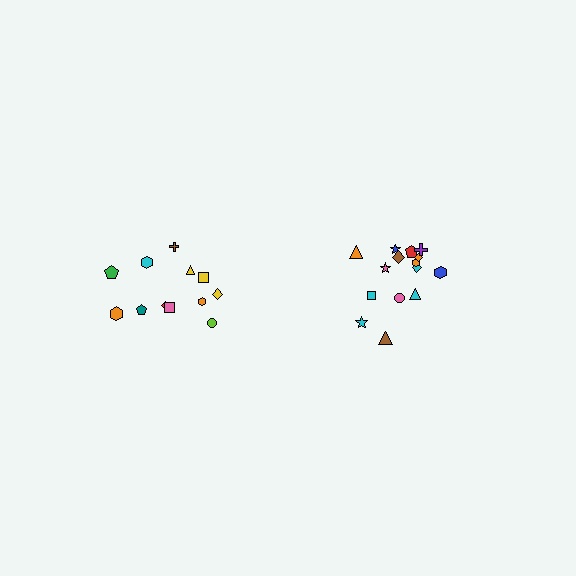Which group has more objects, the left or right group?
The right group.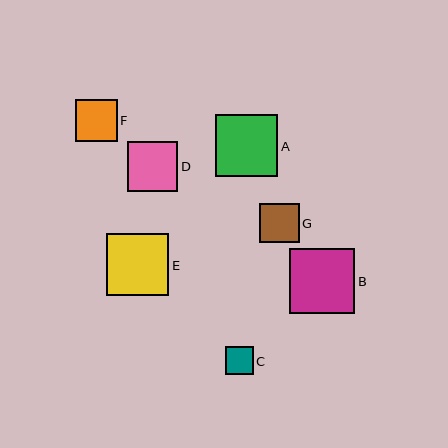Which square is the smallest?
Square C is the smallest with a size of approximately 28 pixels.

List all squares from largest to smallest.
From largest to smallest: B, E, A, D, F, G, C.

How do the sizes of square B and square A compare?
Square B and square A are approximately the same size.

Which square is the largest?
Square B is the largest with a size of approximately 65 pixels.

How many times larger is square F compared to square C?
Square F is approximately 1.5 times the size of square C.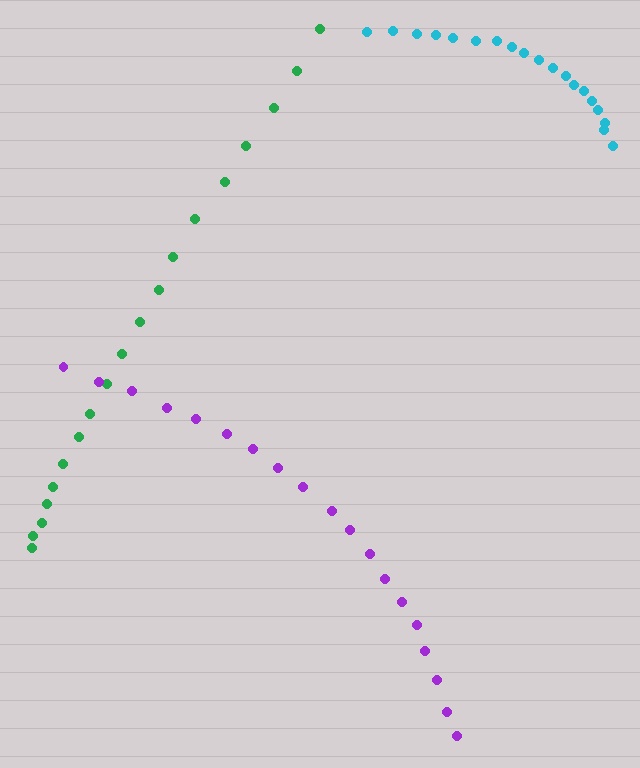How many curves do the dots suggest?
There are 3 distinct paths.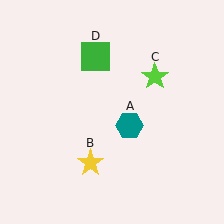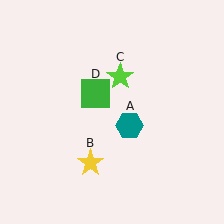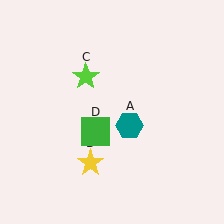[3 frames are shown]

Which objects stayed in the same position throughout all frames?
Teal hexagon (object A) and yellow star (object B) remained stationary.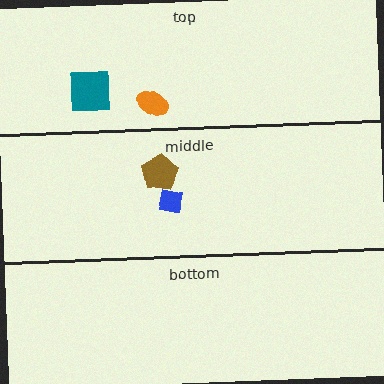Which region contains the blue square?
The middle region.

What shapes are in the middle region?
The blue square, the brown pentagon.